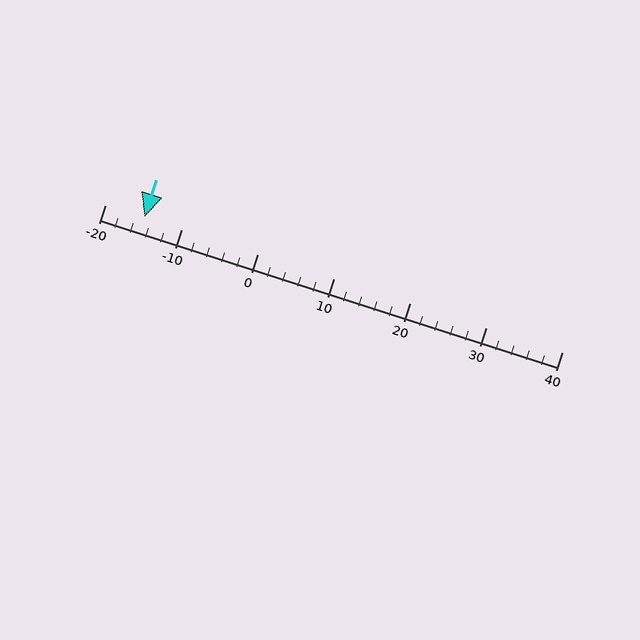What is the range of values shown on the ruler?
The ruler shows values from -20 to 40.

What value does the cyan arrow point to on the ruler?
The cyan arrow points to approximately -15.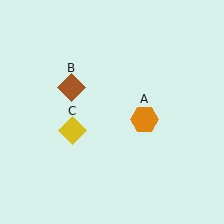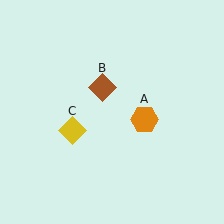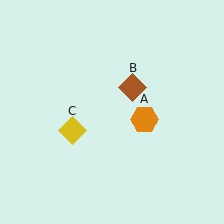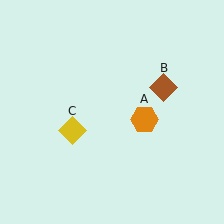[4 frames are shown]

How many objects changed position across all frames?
1 object changed position: brown diamond (object B).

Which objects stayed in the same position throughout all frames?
Orange hexagon (object A) and yellow diamond (object C) remained stationary.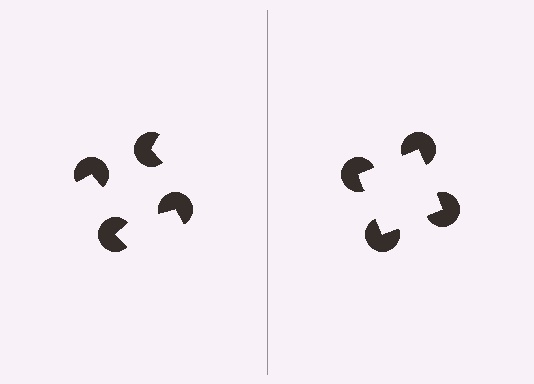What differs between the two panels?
The pac-man discs are positioned identically on both sides; only the wedge orientations differ. On the right they align to a square; on the left they are misaligned.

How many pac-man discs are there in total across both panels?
8 — 4 on each side.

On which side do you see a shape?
An illusory square appears on the right side. On the left side the wedge cuts are rotated, so no coherent shape forms.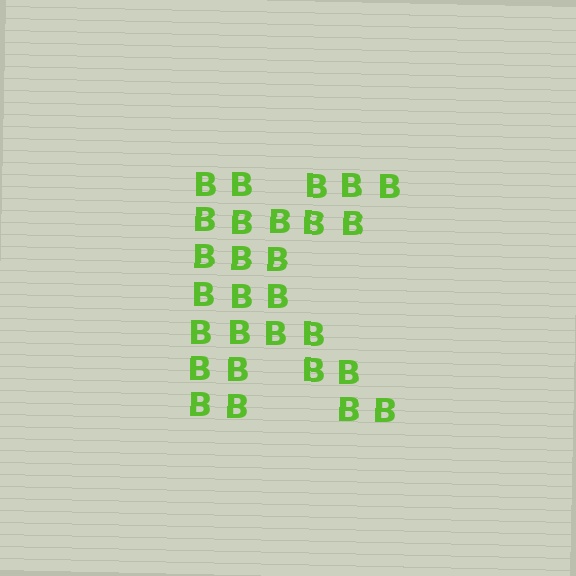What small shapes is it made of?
It is made of small letter B's.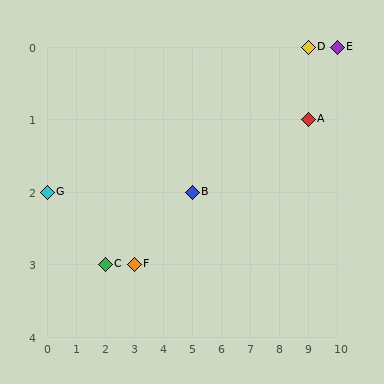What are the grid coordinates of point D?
Point D is at grid coordinates (9, 0).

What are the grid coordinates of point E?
Point E is at grid coordinates (10, 0).